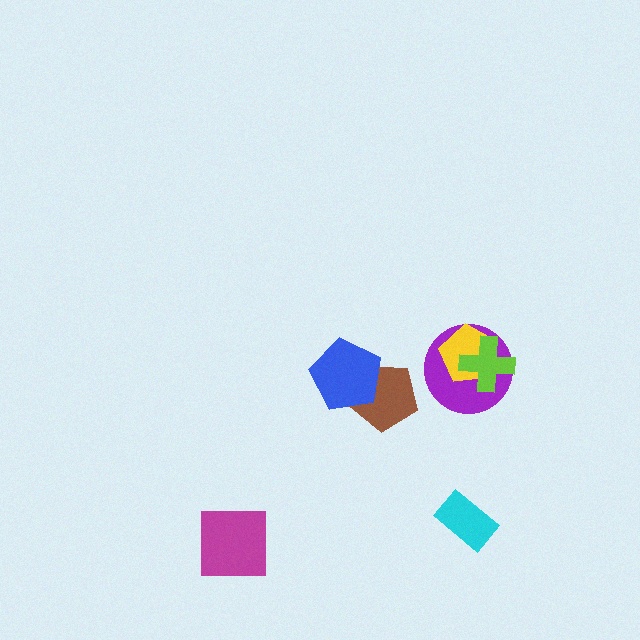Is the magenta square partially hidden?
No, no other shape covers it.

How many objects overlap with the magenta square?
0 objects overlap with the magenta square.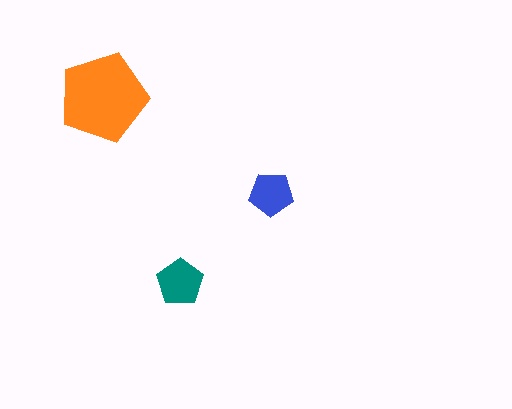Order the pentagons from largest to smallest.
the orange one, the teal one, the blue one.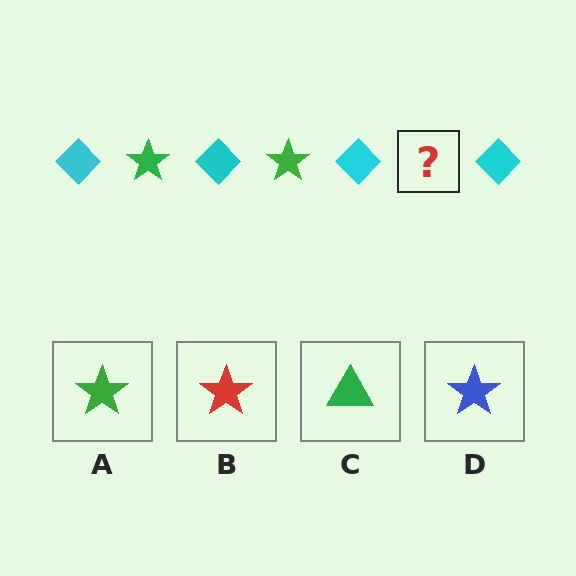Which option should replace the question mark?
Option A.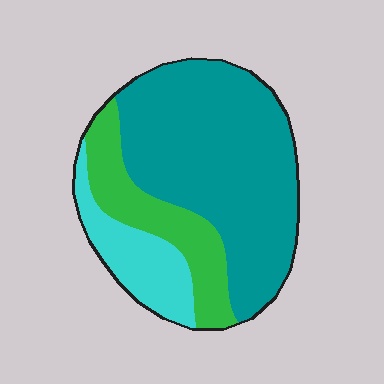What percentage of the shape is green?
Green covers about 20% of the shape.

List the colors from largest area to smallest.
From largest to smallest: teal, green, cyan.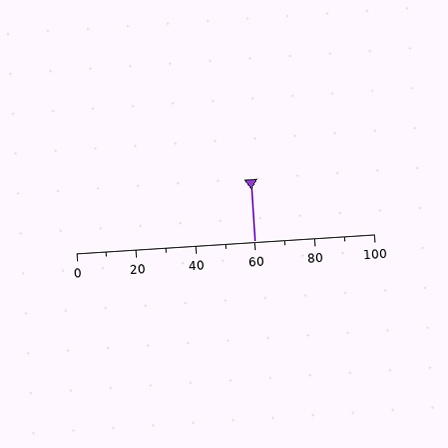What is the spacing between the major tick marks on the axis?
The major ticks are spaced 20 apart.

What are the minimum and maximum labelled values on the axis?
The axis runs from 0 to 100.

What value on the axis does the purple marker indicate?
The marker indicates approximately 60.